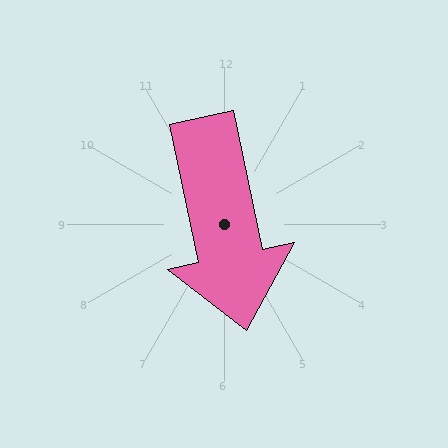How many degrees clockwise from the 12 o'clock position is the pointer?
Approximately 168 degrees.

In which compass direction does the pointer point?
South.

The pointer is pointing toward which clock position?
Roughly 6 o'clock.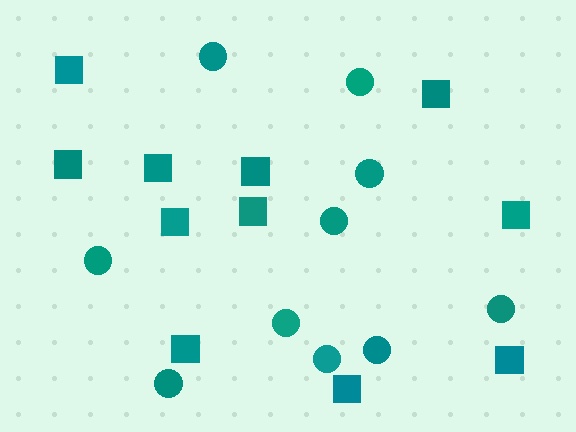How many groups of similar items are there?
There are 2 groups: one group of squares (11) and one group of circles (10).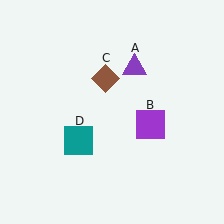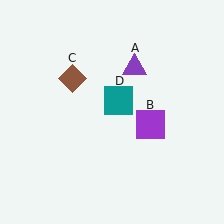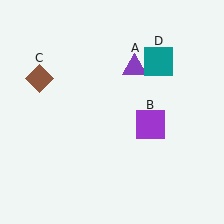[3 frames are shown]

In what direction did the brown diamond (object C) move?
The brown diamond (object C) moved left.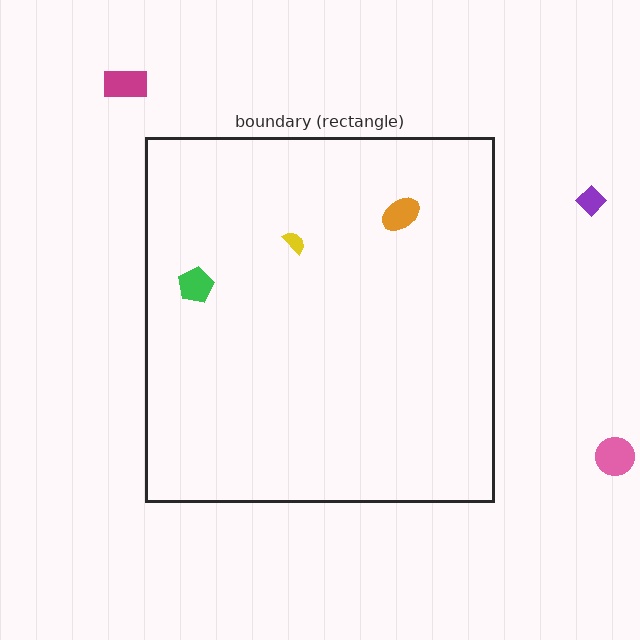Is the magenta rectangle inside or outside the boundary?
Outside.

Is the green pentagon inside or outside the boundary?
Inside.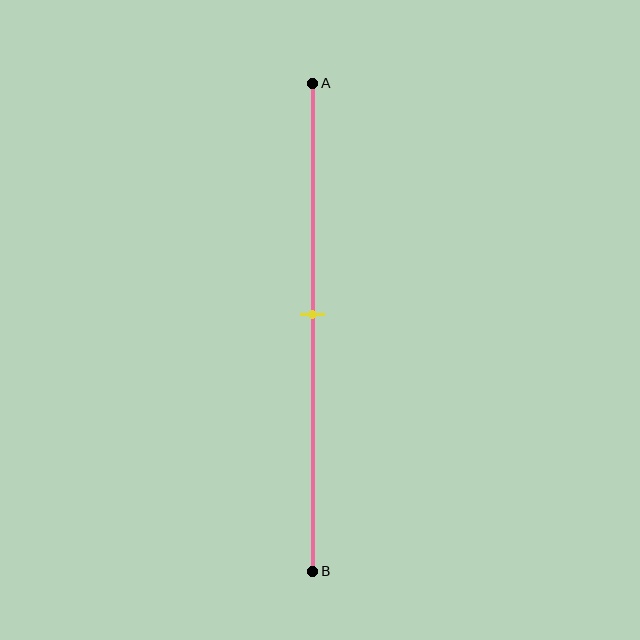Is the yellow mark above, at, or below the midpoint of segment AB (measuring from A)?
The yellow mark is approximately at the midpoint of segment AB.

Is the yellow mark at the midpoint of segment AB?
Yes, the mark is approximately at the midpoint.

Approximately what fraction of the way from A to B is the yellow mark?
The yellow mark is approximately 45% of the way from A to B.